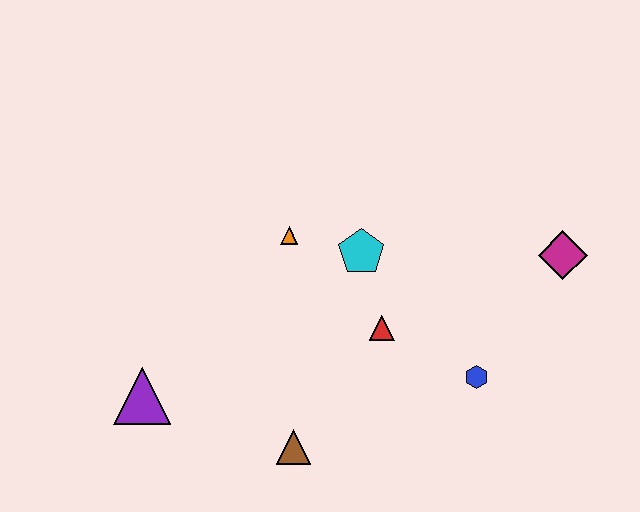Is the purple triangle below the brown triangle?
No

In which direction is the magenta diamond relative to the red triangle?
The magenta diamond is to the right of the red triangle.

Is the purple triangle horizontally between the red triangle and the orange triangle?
No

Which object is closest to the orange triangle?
The cyan pentagon is closest to the orange triangle.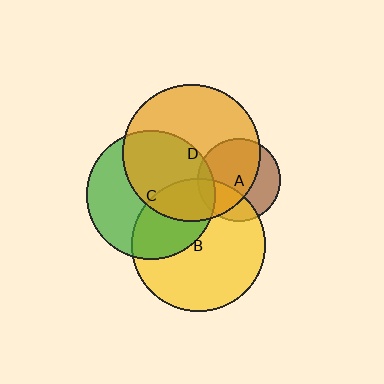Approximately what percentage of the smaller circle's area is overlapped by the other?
Approximately 40%.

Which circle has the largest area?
Circle D (orange).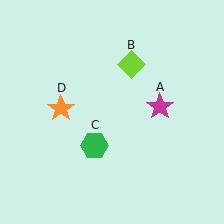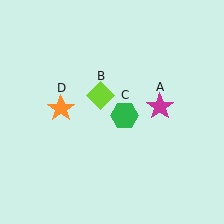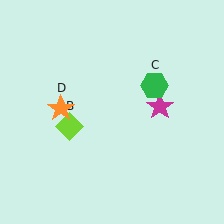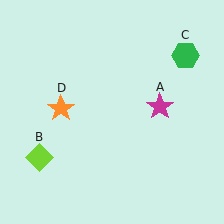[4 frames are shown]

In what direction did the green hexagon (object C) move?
The green hexagon (object C) moved up and to the right.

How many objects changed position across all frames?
2 objects changed position: lime diamond (object B), green hexagon (object C).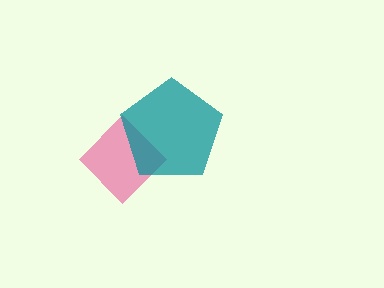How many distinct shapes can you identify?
There are 2 distinct shapes: a pink diamond, a teal pentagon.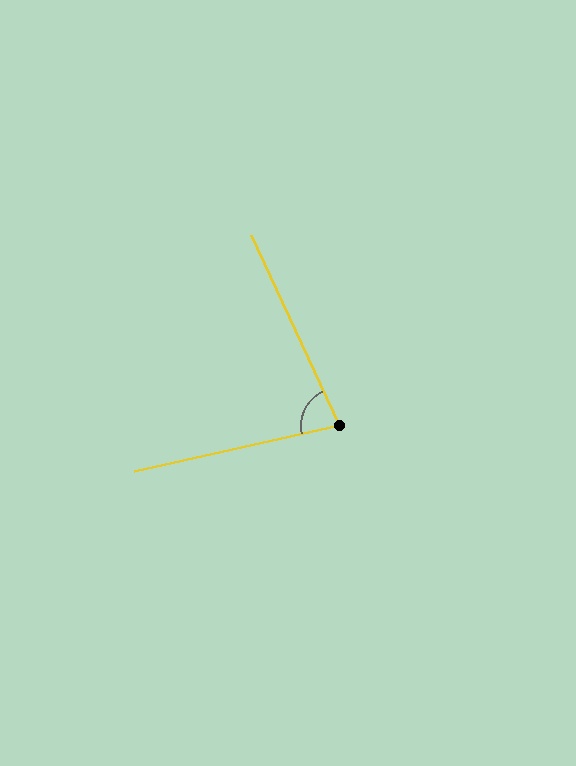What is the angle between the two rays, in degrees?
Approximately 78 degrees.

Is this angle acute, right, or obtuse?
It is acute.